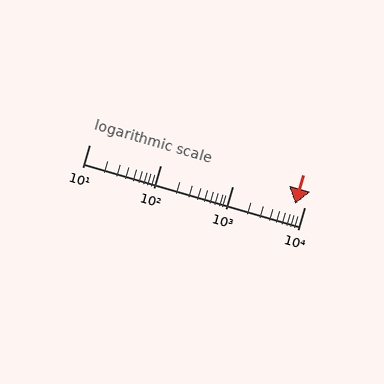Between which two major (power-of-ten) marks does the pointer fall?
The pointer is between 1000 and 10000.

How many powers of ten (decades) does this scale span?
The scale spans 3 decades, from 10 to 10000.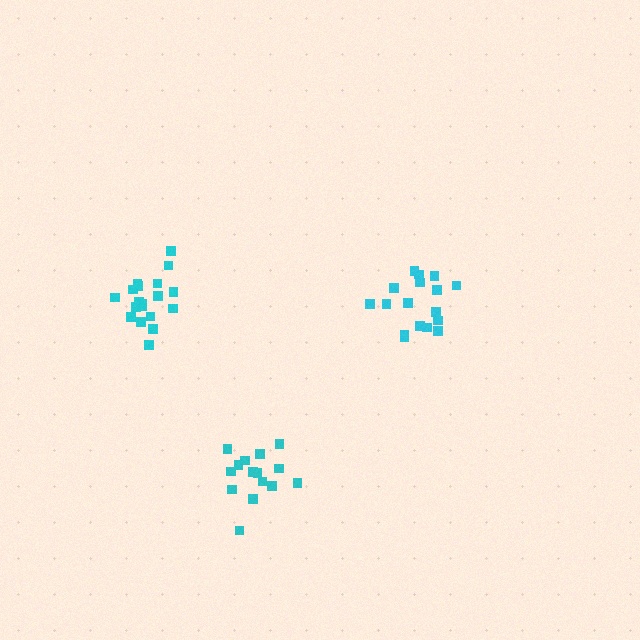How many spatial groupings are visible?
There are 3 spatial groupings.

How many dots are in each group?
Group 1: 15 dots, Group 2: 17 dots, Group 3: 20 dots (52 total).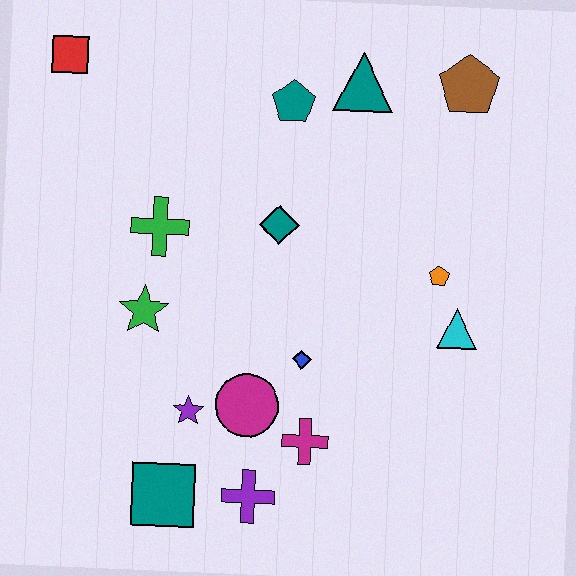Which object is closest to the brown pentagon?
The teal triangle is closest to the brown pentagon.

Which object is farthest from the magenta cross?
The red square is farthest from the magenta cross.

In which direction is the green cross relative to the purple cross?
The green cross is above the purple cross.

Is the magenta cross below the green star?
Yes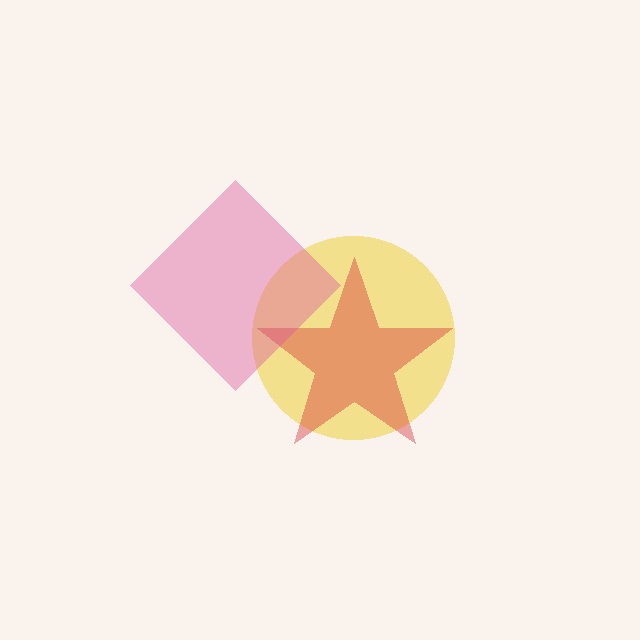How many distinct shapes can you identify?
There are 3 distinct shapes: a yellow circle, a red star, a pink diamond.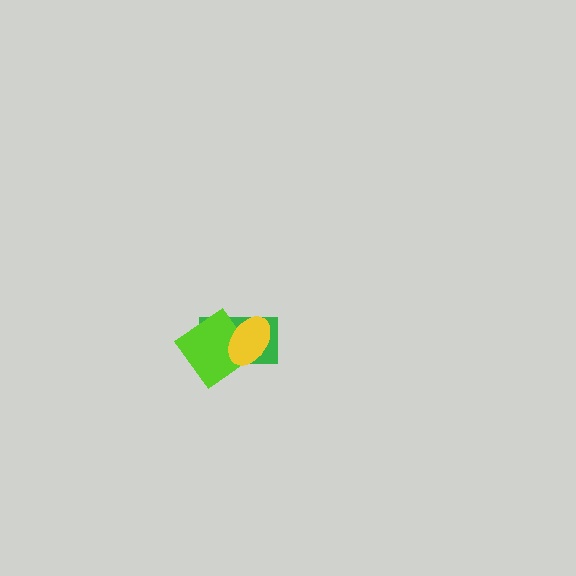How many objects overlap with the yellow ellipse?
2 objects overlap with the yellow ellipse.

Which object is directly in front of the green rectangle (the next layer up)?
The lime diamond is directly in front of the green rectangle.